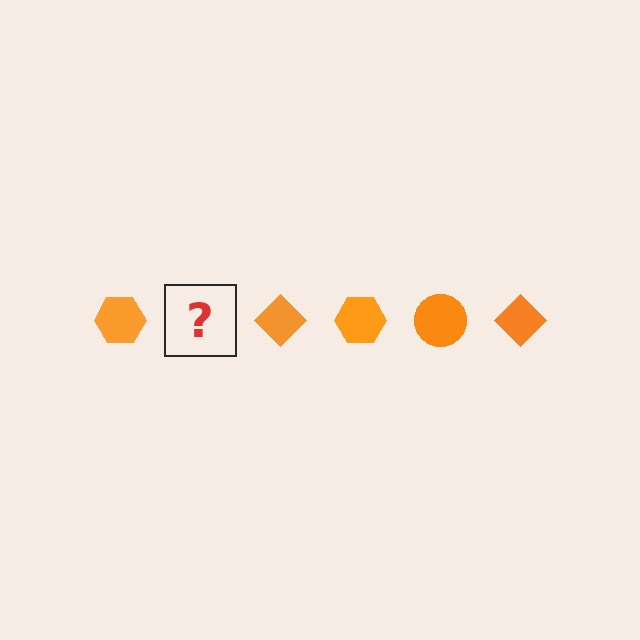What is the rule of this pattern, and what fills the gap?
The rule is that the pattern cycles through hexagon, circle, diamond shapes in orange. The gap should be filled with an orange circle.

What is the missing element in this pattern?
The missing element is an orange circle.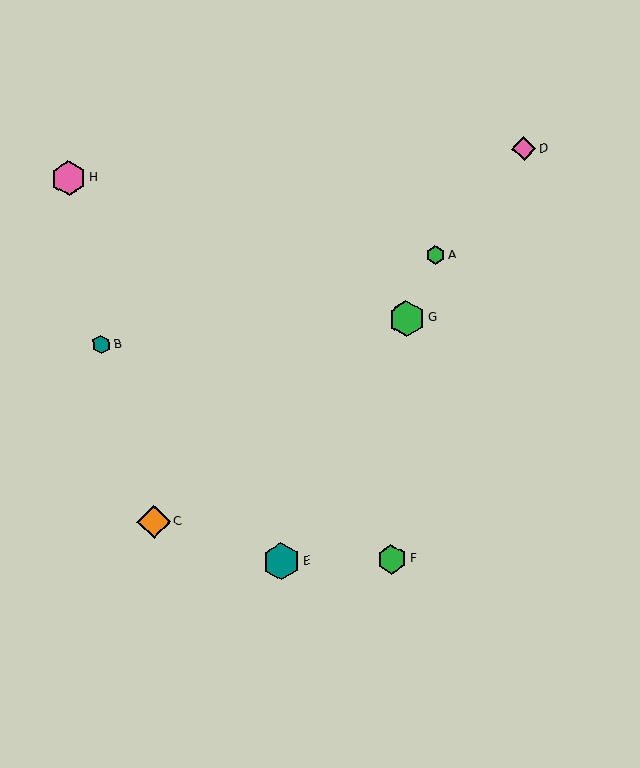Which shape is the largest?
The teal hexagon (labeled E) is the largest.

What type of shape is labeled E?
Shape E is a teal hexagon.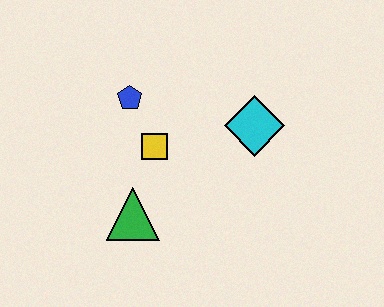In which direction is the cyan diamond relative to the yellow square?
The cyan diamond is to the right of the yellow square.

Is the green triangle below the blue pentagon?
Yes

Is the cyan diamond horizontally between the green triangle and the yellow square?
No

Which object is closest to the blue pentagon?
The yellow square is closest to the blue pentagon.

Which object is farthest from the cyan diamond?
The green triangle is farthest from the cyan diamond.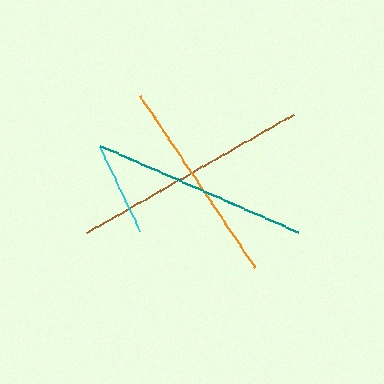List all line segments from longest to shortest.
From longest to shortest: brown, teal, orange, cyan.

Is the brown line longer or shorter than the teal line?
The brown line is longer than the teal line.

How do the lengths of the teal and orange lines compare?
The teal and orange lines are approximately the same length.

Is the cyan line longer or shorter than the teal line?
The teal line is longer than the cyan line.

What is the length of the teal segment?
The teal segment is approximately 216 pixels long.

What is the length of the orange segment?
The orange segment is approximately 207 pixels long.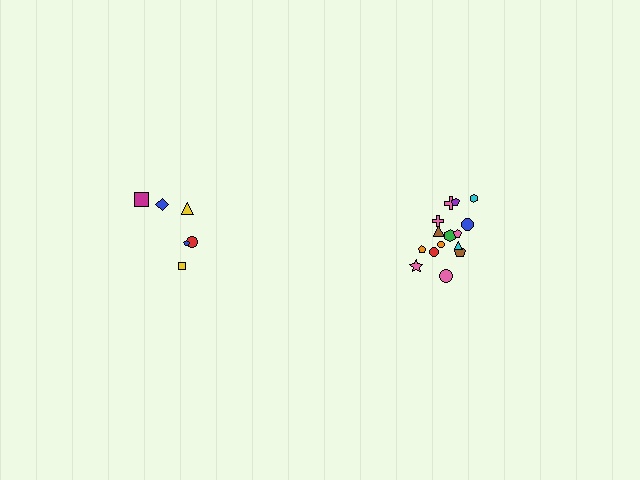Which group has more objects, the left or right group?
The right group.